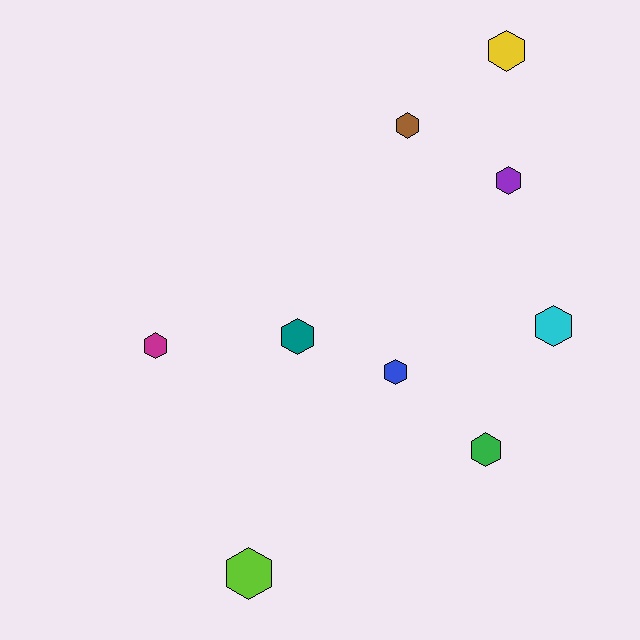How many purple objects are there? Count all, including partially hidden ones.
There is 1 purple object.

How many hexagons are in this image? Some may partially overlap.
There are 9 hexagons.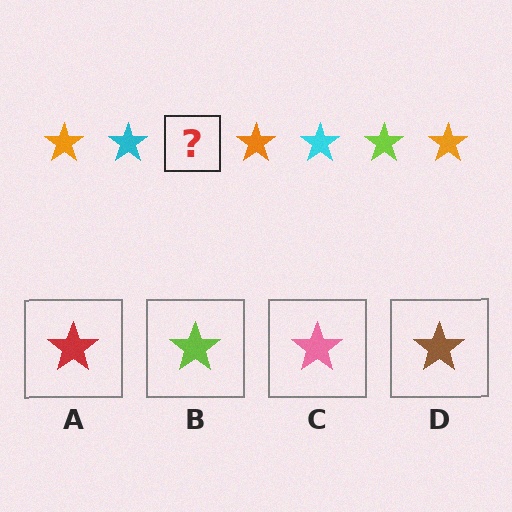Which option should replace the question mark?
Option B.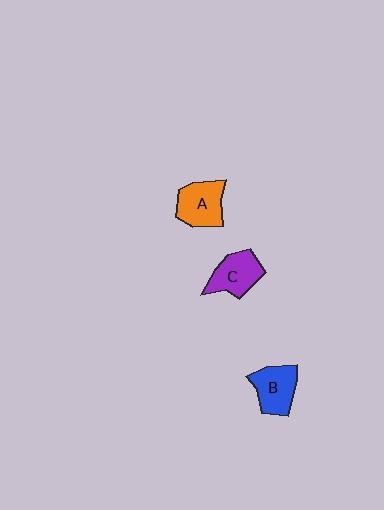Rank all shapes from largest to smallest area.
From largest to smallest: A (orange), C (purple), B (blue).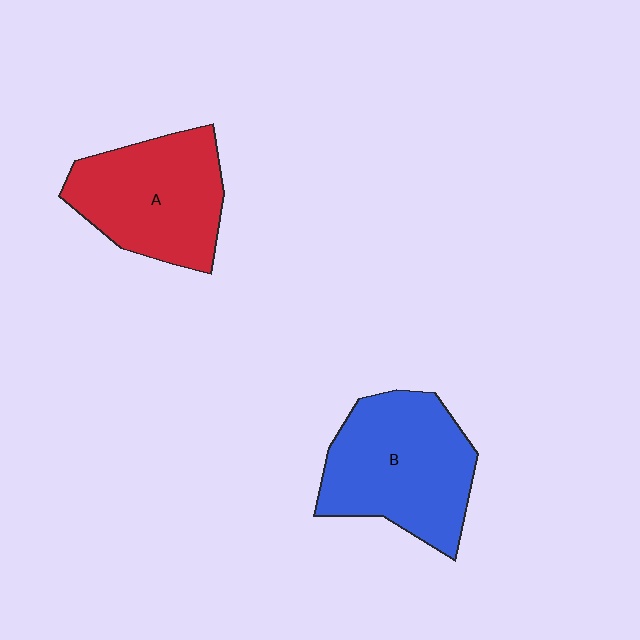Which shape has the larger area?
Shape B (blue).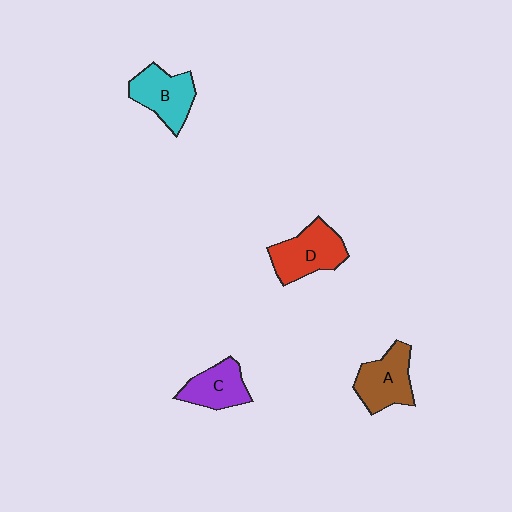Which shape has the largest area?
Shape D (red).